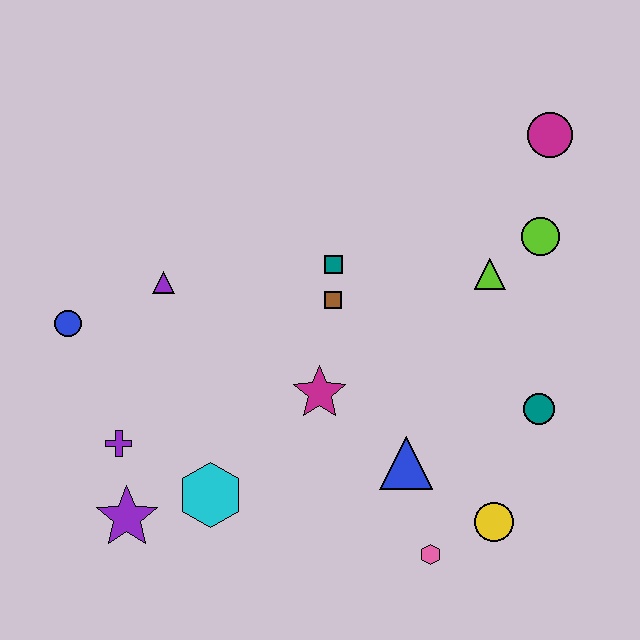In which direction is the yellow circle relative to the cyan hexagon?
The yellow circle is to the right of the cyan hexagon.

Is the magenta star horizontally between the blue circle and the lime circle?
Yes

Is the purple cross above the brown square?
No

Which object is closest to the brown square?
The teal square is closest to the brown square.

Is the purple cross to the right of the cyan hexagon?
No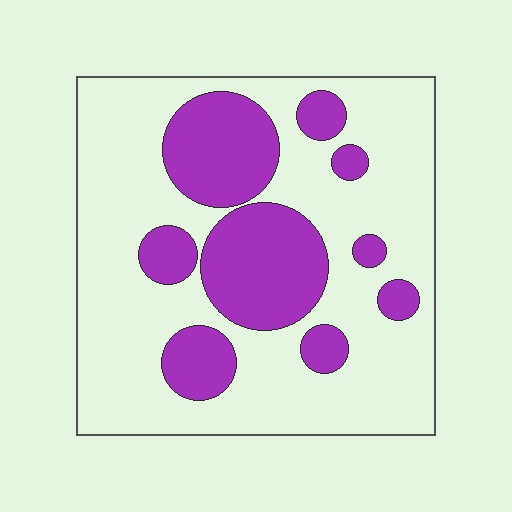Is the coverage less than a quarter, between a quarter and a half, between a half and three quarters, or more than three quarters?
Between a quarter and a half.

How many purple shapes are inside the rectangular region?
9.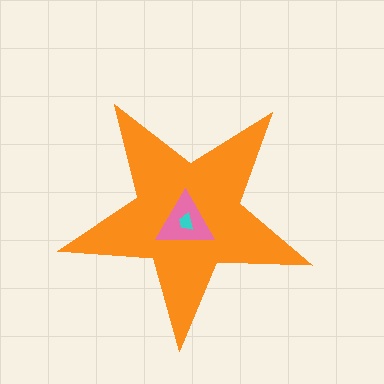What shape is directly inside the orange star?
The pink triangle.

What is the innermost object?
The cyan trapezoid.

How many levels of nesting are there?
3.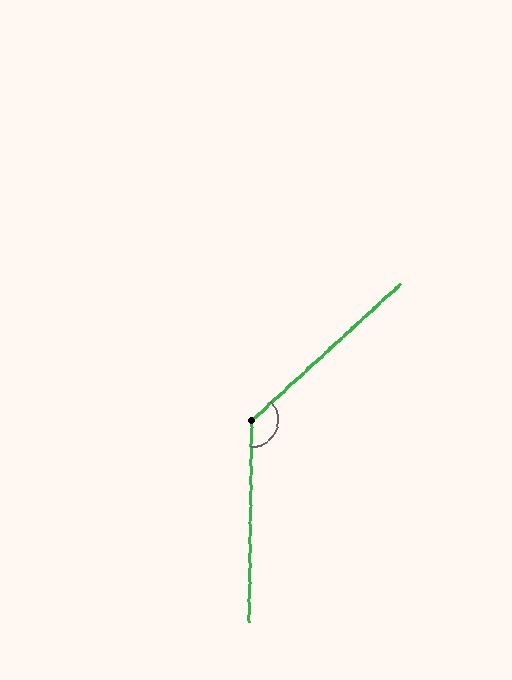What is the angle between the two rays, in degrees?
Approximately 133 degrees.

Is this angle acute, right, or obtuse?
It is obtuse.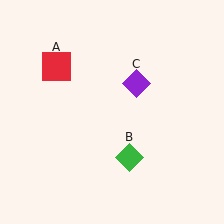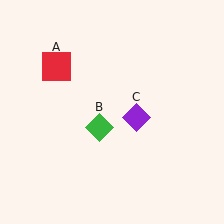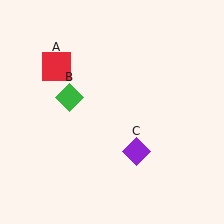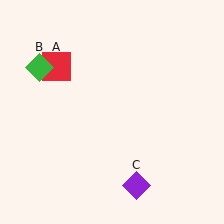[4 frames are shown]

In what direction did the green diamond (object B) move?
The green diamond (object B) moved up and to the left.